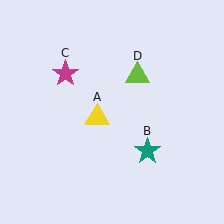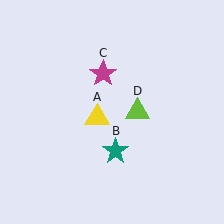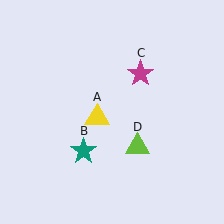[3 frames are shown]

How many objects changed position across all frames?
3 objects changed position: teal star (object B), magenta star (object C), lime triangle (object D).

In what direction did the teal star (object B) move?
The teal star (object B) moved left.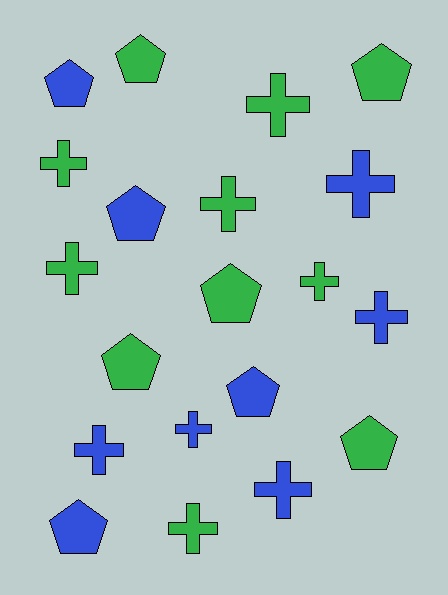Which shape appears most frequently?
Cross, with 11 objects.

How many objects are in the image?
There are 20 objects.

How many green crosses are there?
There are 6 green crosses.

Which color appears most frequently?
Green, with 11 objects.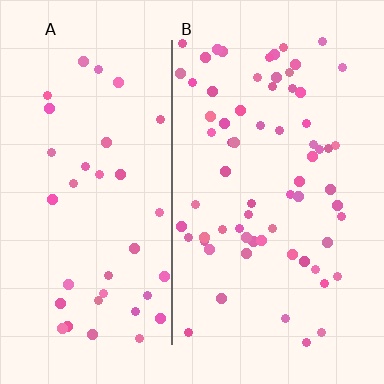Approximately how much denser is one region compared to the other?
Approximately 1.8× — region B over region A.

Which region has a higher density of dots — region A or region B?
B (the right).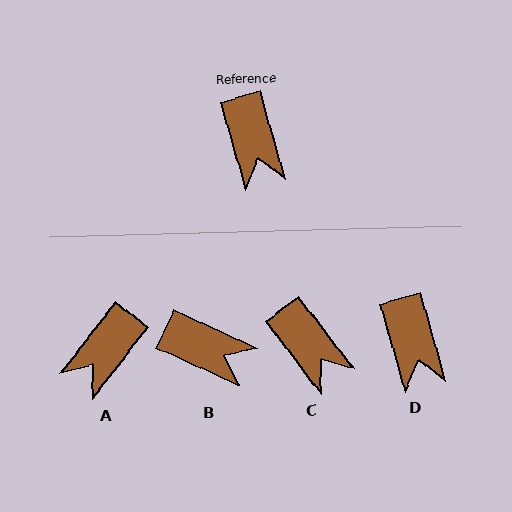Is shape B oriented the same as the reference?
No, it is off by about 50 degrees.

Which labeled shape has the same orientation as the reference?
D.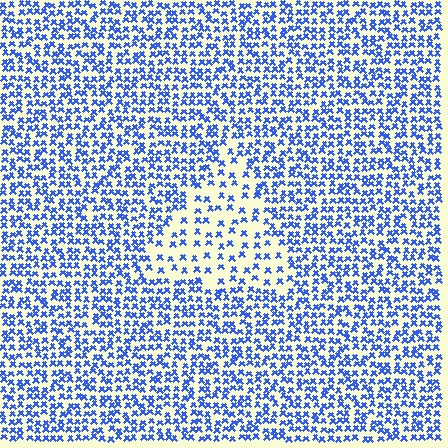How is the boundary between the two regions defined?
The boundary is defined by a change in element density (approximately 2.1x ratio). All elements are the same color, size, and shape.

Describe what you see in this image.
The image contains small blue elements arranged at two different densities. A triangle-shaped region is visible where the elements are less densely packed than the surrounding area.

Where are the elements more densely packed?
The elements are more densely packed outside the triangle boundary.